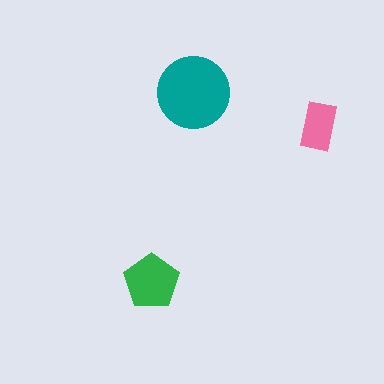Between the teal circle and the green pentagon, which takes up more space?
The teal circle.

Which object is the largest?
The teal circle.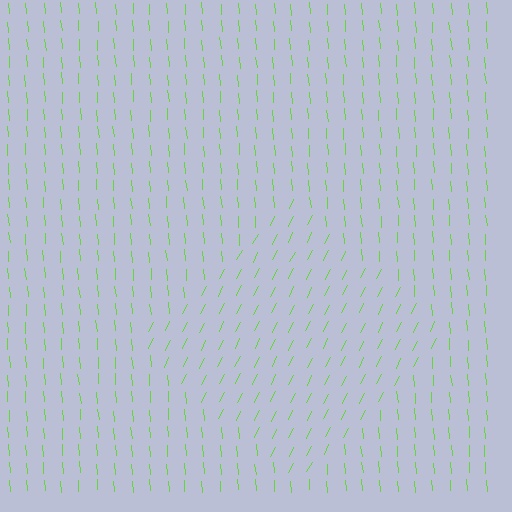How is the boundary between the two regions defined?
The boundary is defined purely by a change in line orientation (approximately 32 degrees difference). All lines are the same color and thickness.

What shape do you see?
I see a diamond.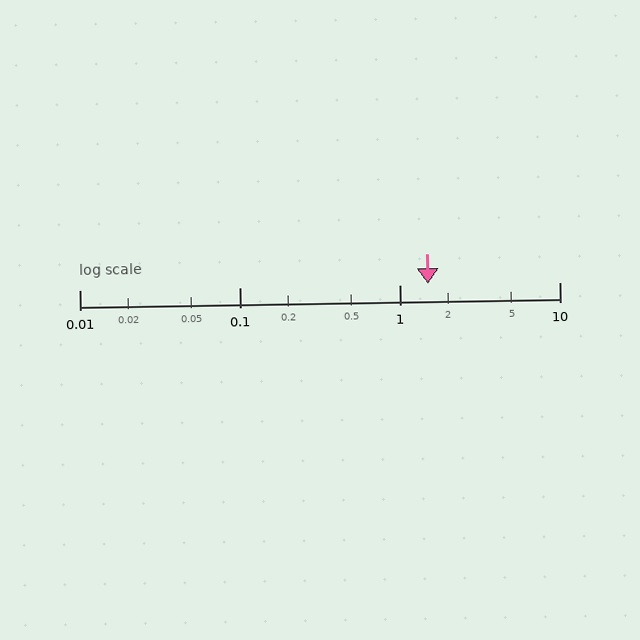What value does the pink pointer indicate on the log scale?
The pointer indicates approximately 1.5.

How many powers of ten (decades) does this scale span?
The scale spans 3 decades, from 0.01 to 10.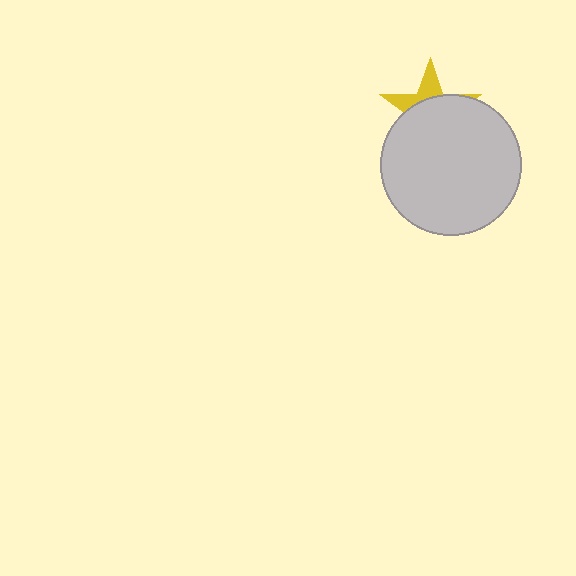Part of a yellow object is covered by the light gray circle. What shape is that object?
It is a star.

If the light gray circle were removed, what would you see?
You would see the complete yellow star.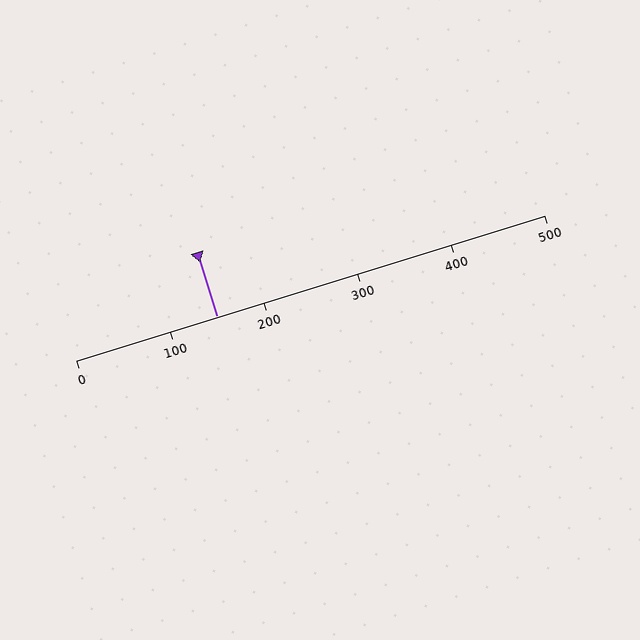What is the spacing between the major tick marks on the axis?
The major ticks are spaced 100 apart.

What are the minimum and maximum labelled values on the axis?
The axis runs from 0 to 500.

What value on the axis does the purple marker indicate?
The marker indicates approximately 150.